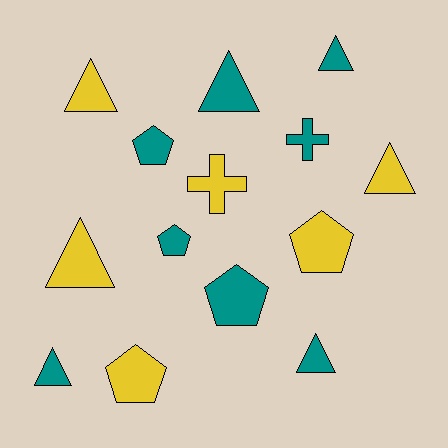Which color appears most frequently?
Teal, with 8 objects.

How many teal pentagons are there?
There are 3 teal pentagons.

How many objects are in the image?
There are 14 objects.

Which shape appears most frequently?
Triangle, with 7 objects.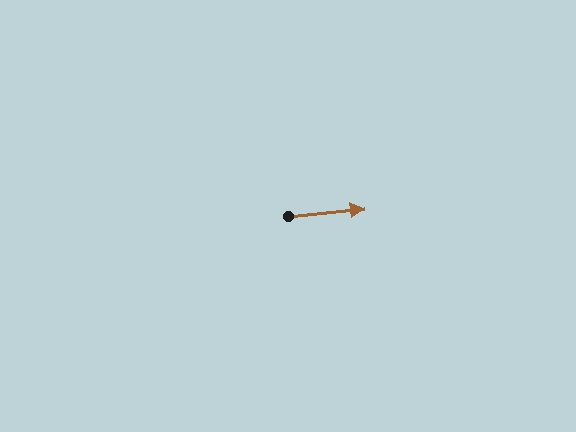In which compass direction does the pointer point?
East.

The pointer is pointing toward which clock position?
Roughly 3 o'clock.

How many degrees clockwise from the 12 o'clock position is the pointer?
Approximately 85 degrees.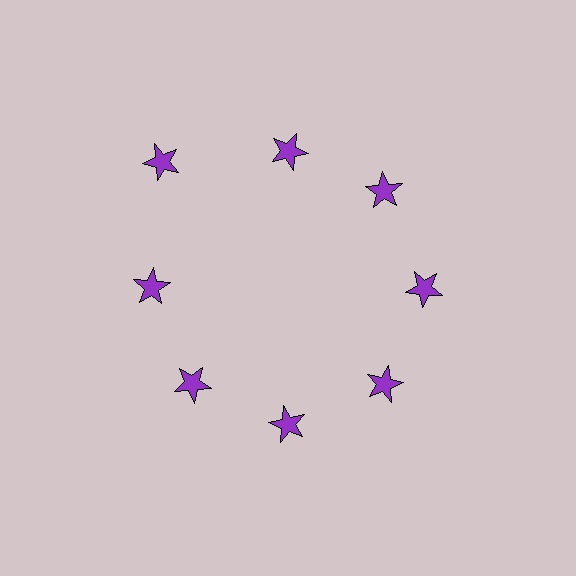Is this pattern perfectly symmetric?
No. The 8 purple stars are arranged in a ring, but one element near the 10 o'clock position is pushed outward from the center, breaking the 8-fold rotational symmetry.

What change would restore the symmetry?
The symmetry would be restored by moving it inward, back onto the ring so that all 8 stars sit at equal angles and equal distance from the center.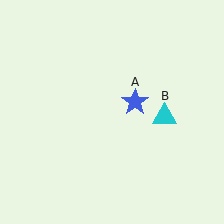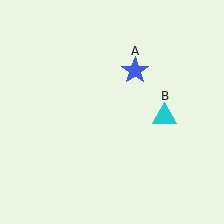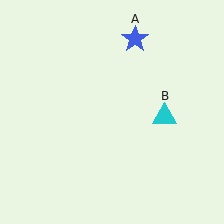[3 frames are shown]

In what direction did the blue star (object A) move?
The blue star (object A) moved up.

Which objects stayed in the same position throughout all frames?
Cyan triangle (object B) remained stationary.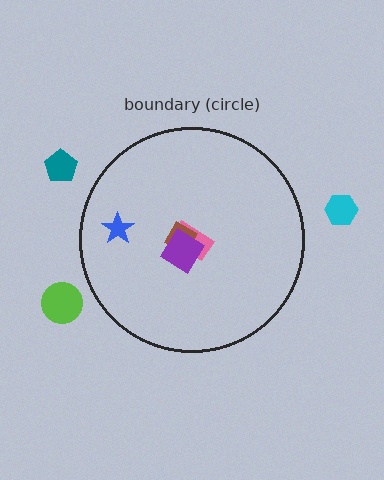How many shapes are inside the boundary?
4 inside, 3 outside.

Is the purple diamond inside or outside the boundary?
Inside.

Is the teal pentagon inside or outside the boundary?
Outside.